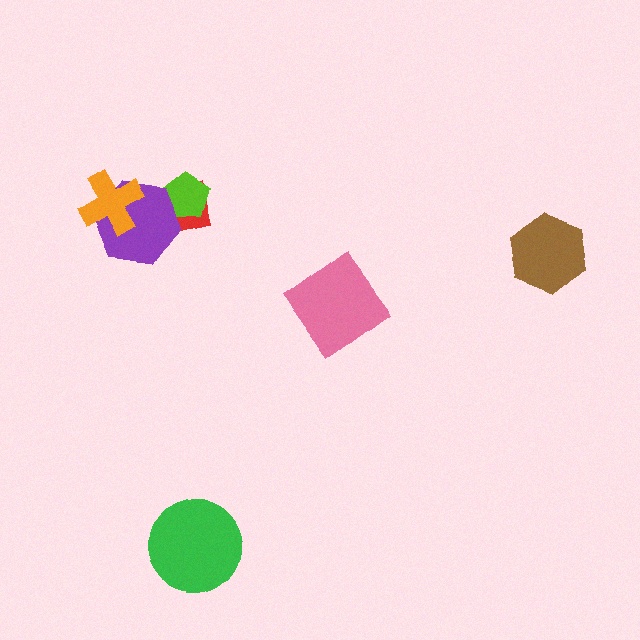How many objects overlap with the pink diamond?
0 objects overlap with the pink diamond.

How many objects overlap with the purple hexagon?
3 objects overlap with the purple hexagon.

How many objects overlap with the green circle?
0 objects overlap with the green circle.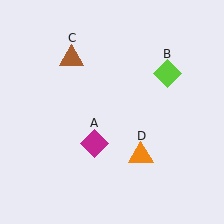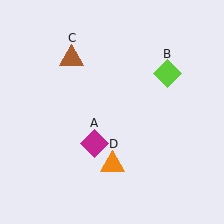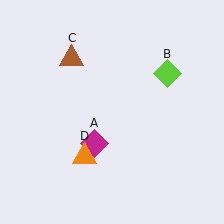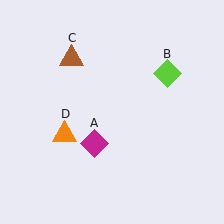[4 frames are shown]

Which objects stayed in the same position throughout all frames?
Magenta diamond (object A) and lime diamond (object B) and brown triangle (object C) remained stationary.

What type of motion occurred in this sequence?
The orange triangle (object D) rotated clockwise around the center of the scene.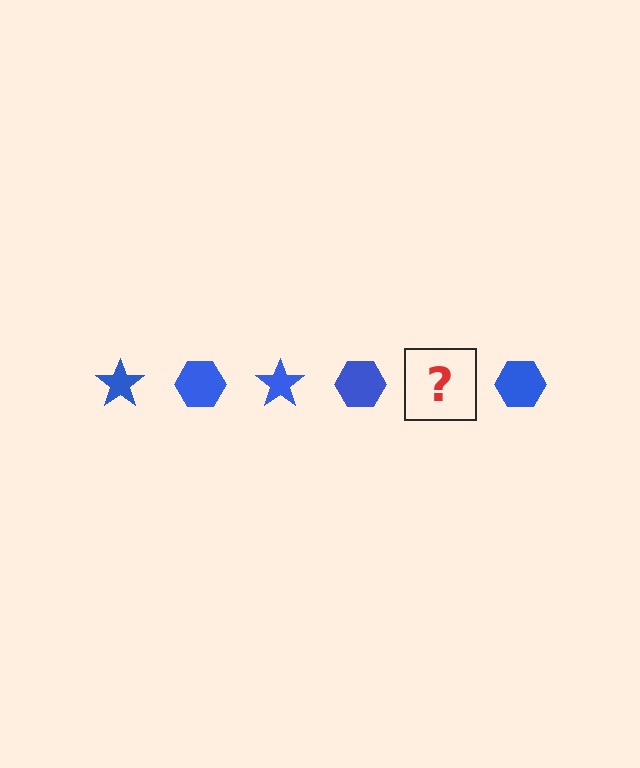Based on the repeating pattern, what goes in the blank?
The blank should be a blue star.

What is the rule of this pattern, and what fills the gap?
The rule is that the pattern cycles through star, hexagon shapes in blue. The gap should be filled with a blue star.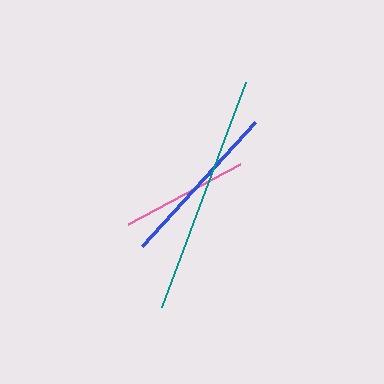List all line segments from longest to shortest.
From longest to shortest: teal, blue, pink.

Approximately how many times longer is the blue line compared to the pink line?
The blue line is approximately 1.3 times the length of the pink line.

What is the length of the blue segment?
The blue segment is approximately 168 pixels long.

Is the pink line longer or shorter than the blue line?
The blue line is longer than the pink line.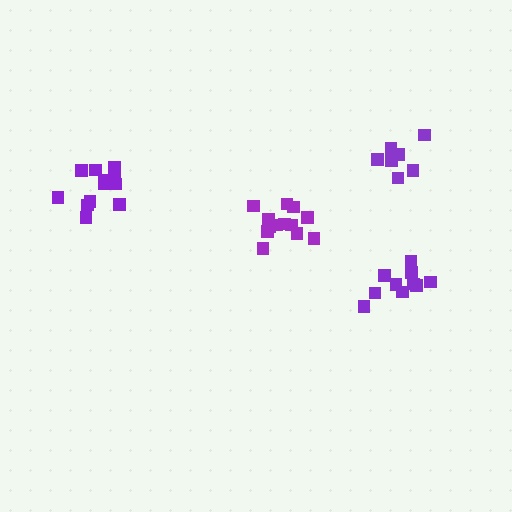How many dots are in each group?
Group 1: 13 dots, Group 2: 12 dots, Group 3: 7 dots, Group 4: 10 dots (42 total).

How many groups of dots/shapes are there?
There are 4 groups.